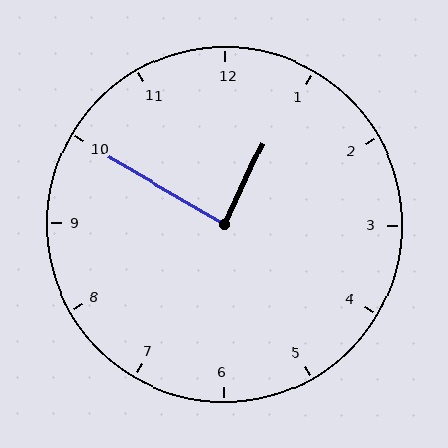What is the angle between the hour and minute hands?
Approximately 85 degrees.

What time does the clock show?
12:50.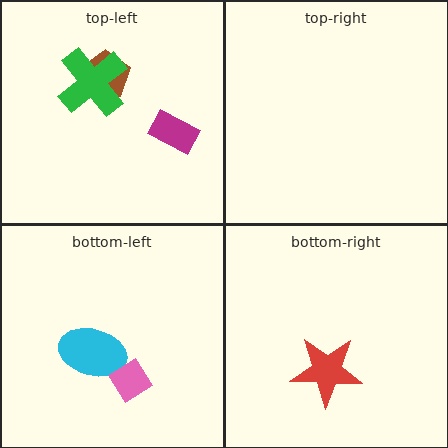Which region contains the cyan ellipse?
The bottom-left region.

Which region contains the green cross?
The top-left region.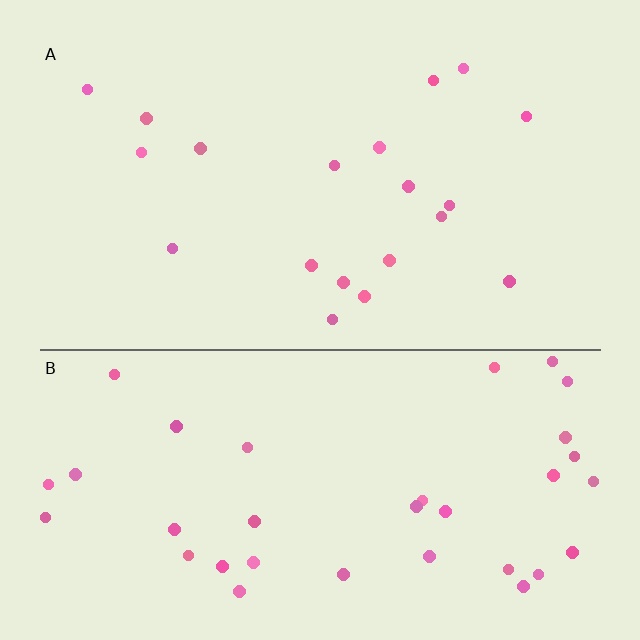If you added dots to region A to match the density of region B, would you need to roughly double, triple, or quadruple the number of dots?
Approximately double.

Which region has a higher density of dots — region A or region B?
B (the bottom).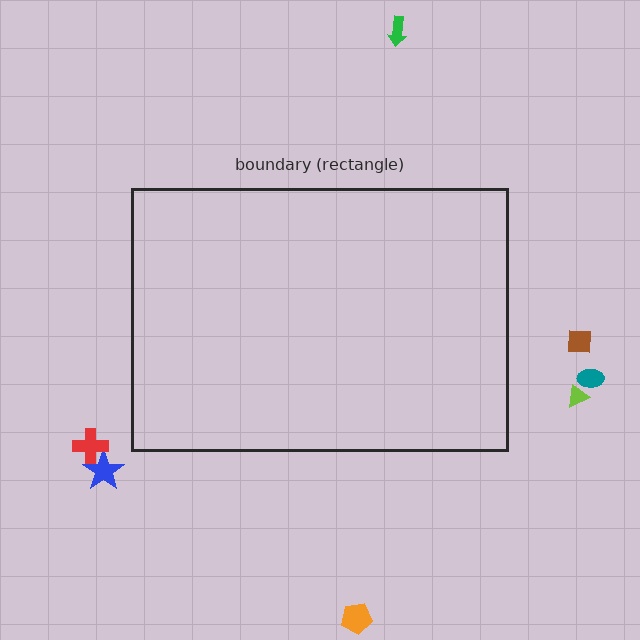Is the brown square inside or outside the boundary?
Outside.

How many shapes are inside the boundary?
0 inside, 7 outside.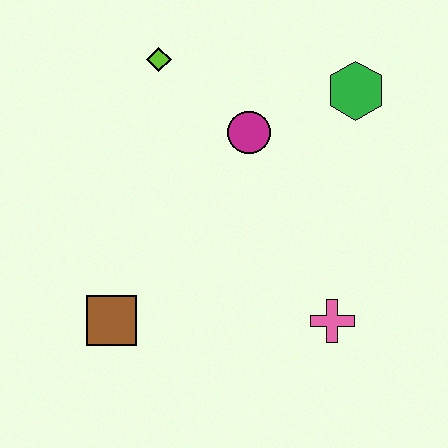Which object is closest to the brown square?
The pink cross is closest to the brown square.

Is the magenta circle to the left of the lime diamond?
No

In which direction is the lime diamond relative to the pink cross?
The lime diamond is above the pink cross.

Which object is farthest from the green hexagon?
The brown square is farthest from the green hexagon.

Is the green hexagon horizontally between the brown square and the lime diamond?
No